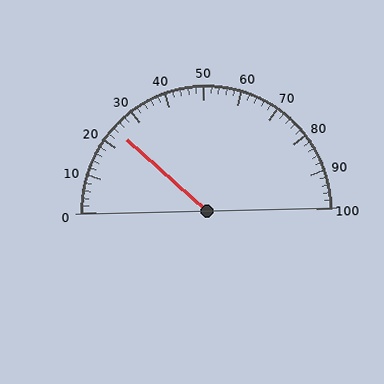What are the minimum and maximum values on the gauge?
The gauge ranges from 0 to 100.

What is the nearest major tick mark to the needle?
The nearest major tick mark is 20.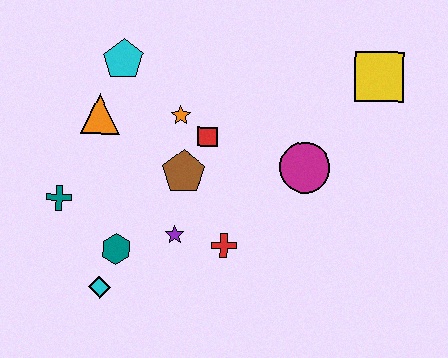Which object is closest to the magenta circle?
The red square is closest to the magenta circle.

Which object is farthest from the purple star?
The yellow square is farthest from the purple star.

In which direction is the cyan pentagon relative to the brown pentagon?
The cyan pentagon is above the brown pentagon.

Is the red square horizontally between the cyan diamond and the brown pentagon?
No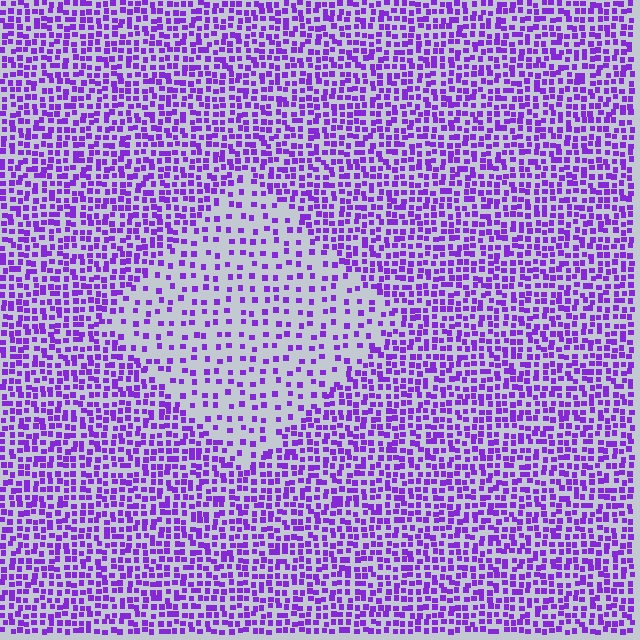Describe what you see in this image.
The image contains small purple elements arranged at two different densities. A diamond-shaped region is visible where the elements are less densely packed than the surrounding area.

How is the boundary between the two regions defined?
The boundary is defined by a change in element density (approximately 2.3x ratio). All elements are the same color, size, and shape.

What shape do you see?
I see a diamond.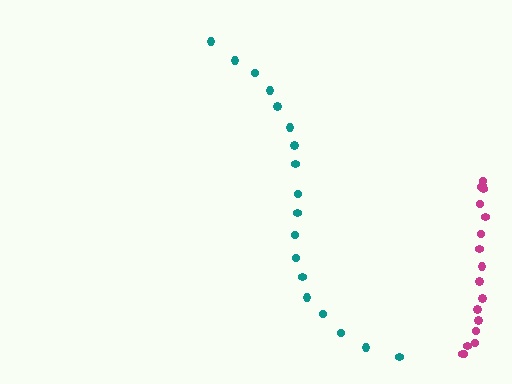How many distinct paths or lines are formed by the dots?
There are 2 distinct paths.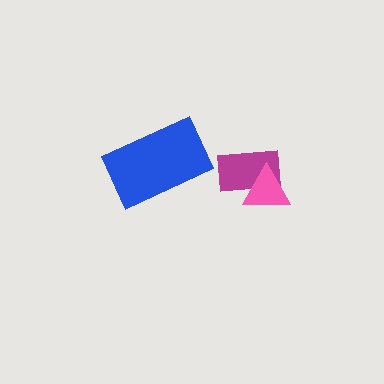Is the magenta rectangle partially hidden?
Yes, it is partially covered by another shape.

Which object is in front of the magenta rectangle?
The pink triangle is in front of the magenta rectangle.